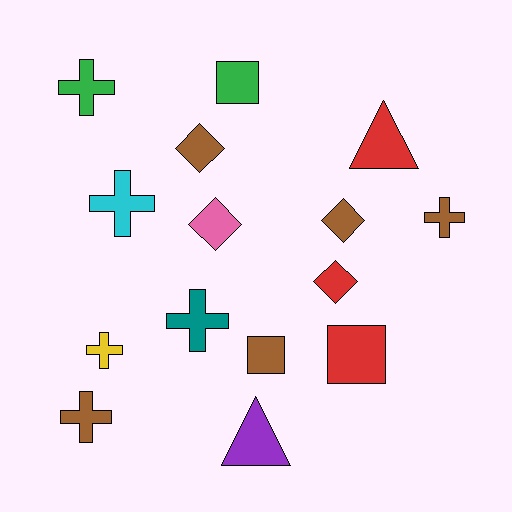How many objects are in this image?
There are 15 objects.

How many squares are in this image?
There are 3 squares.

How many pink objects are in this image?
There is 1 pink object.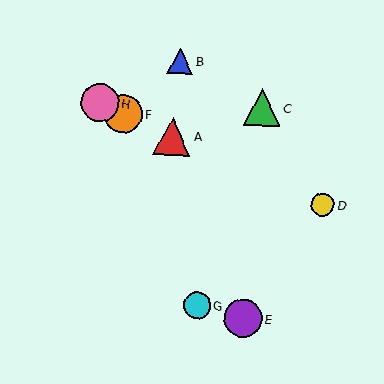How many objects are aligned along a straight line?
4 objects (A, D, F, H) are aligned along a straight line.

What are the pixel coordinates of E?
Object E is at (243, 319).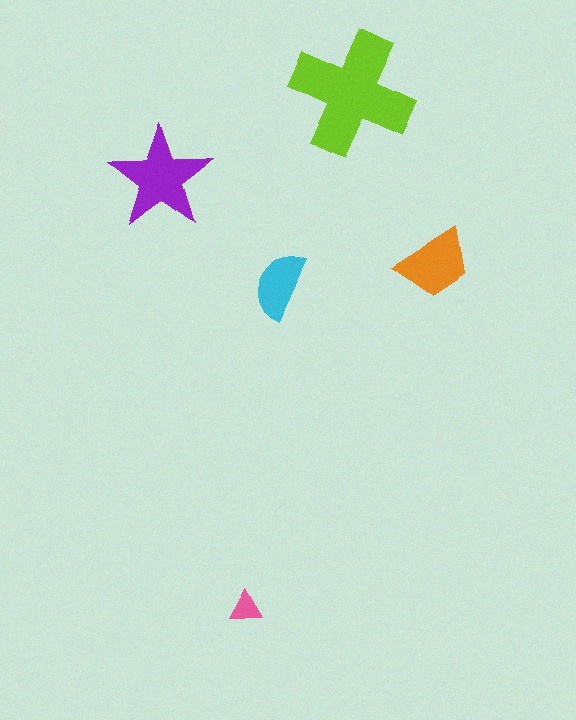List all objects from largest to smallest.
The lime cross, the purple star, the orange trapezoid, the cyan semicircle, the pink triangle.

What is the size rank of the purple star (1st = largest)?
2nd.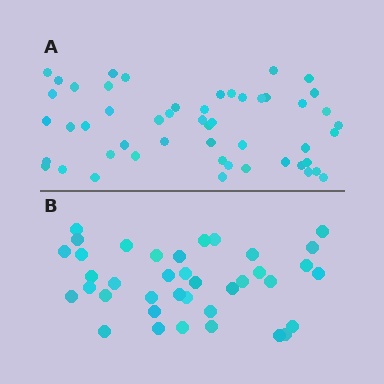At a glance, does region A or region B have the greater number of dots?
Region A (the top region) has more dots.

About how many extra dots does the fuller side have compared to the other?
Region A has approximately 15 more dots than region B.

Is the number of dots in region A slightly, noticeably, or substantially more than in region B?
Region A has noticeably more, but not dramatically so. The ratio is roughly 1.3 to 1.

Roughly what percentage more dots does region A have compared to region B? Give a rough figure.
About 35% more.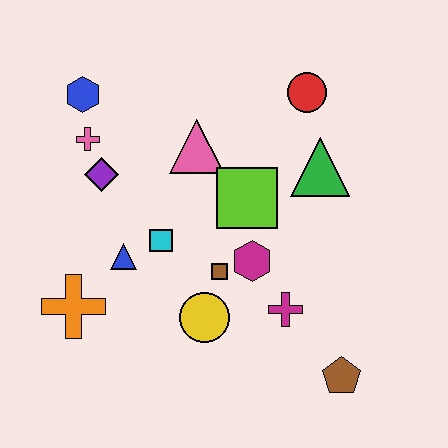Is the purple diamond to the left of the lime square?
Yes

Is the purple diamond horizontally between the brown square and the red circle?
No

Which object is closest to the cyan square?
The blue triangle is closest to the cyan square.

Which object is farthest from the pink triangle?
The brown pentagon is farthest from the pink triangle.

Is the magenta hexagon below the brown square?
No